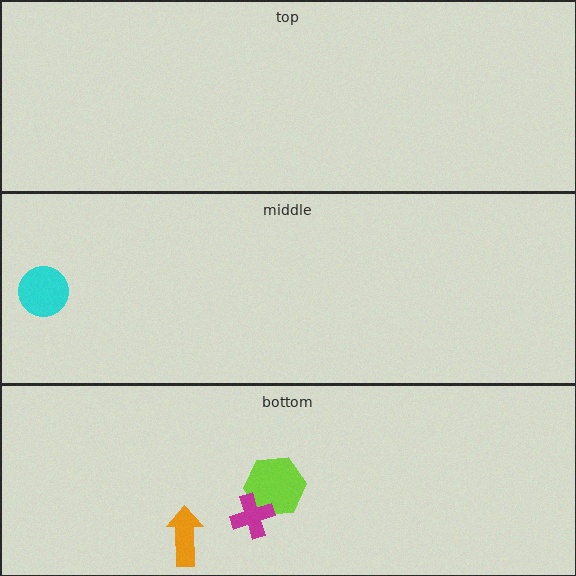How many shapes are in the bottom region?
3.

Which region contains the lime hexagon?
The bottom region.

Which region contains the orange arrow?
The bottom region.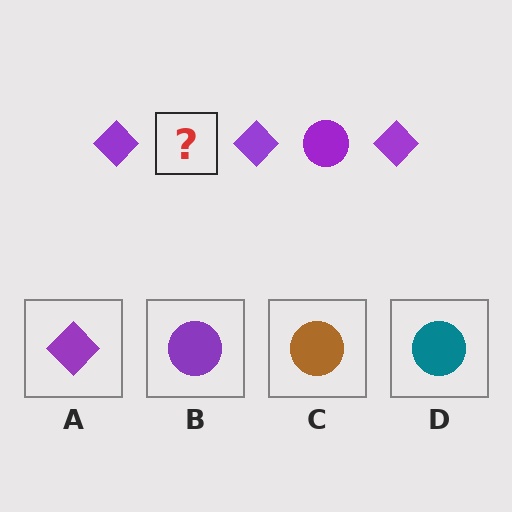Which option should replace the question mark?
Option B.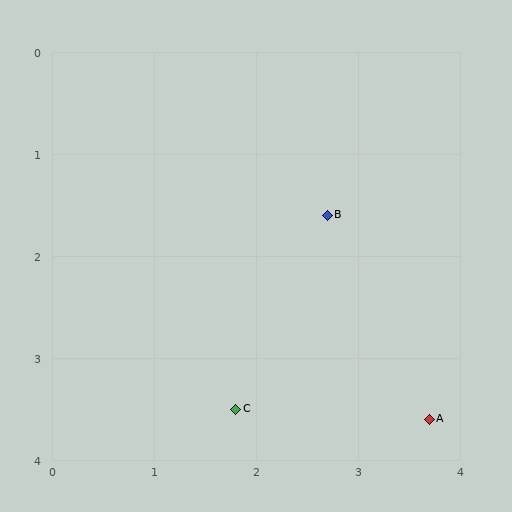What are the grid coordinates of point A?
Point A is at approximately (3.7, 3.6).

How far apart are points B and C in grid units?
Points B and C are about 2.1 grid units apart.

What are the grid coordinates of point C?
Point C is at approximately (1.8, 3.5).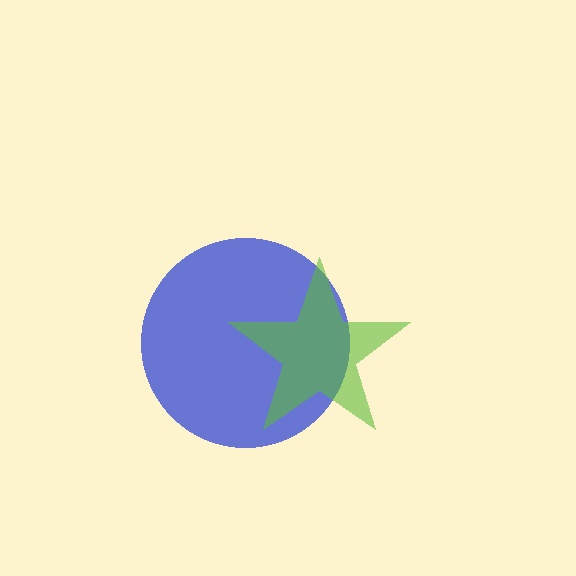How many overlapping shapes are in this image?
There are 2 overlapping shapes in the image.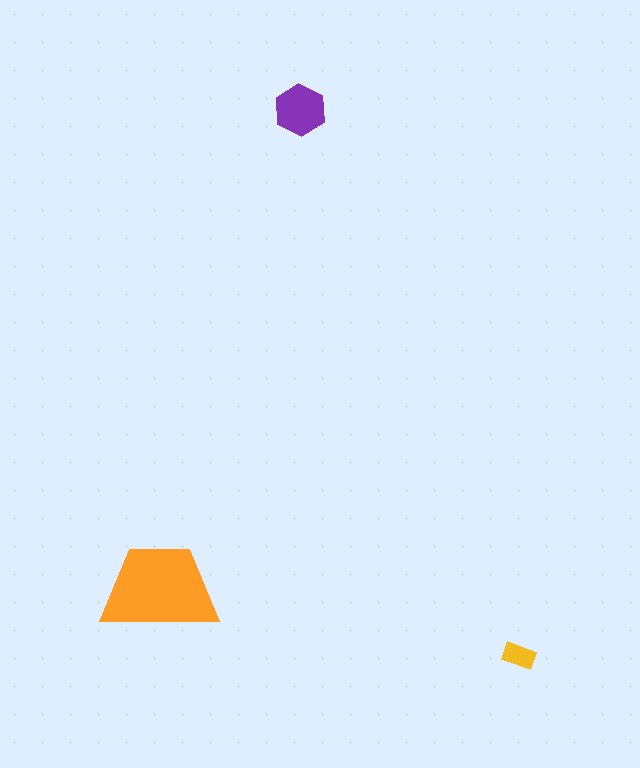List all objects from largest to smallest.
The orange trapezoid, the purple hexagon, the yellow rectangle.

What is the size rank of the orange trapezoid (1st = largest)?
1st.